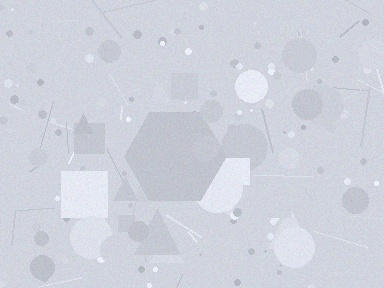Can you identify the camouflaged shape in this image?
The camouflaged shape is a hexagon.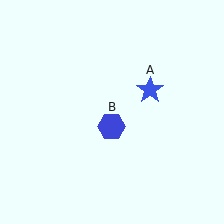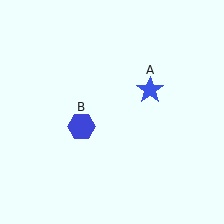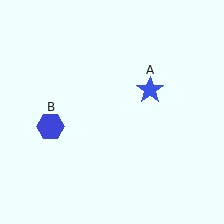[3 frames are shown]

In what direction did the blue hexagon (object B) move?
The blue hexagon (object B) moved left.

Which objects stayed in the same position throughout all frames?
Blue star (object A) remained stationary.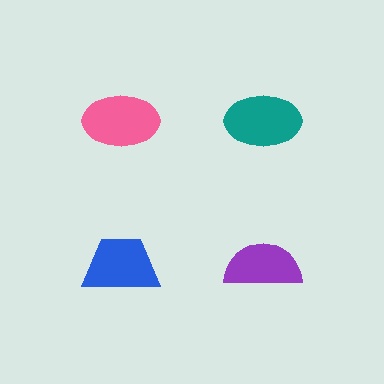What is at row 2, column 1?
A blue trapezoid.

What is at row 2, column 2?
A purple semicircle.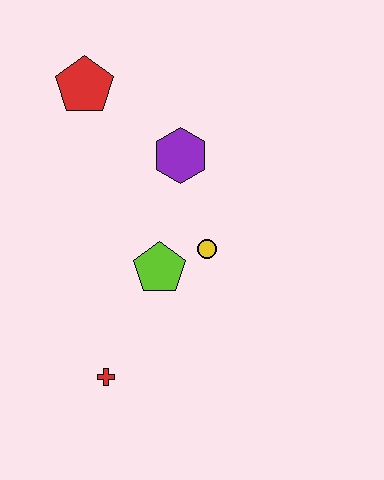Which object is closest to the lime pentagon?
The yellow circle is closest to the lime pentagon.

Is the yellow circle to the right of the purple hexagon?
Yes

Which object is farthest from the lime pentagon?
The red pentagon is farthest from the lime pentagon.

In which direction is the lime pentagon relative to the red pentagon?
The lime pentagon is below the red pentagon.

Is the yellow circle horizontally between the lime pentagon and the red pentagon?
No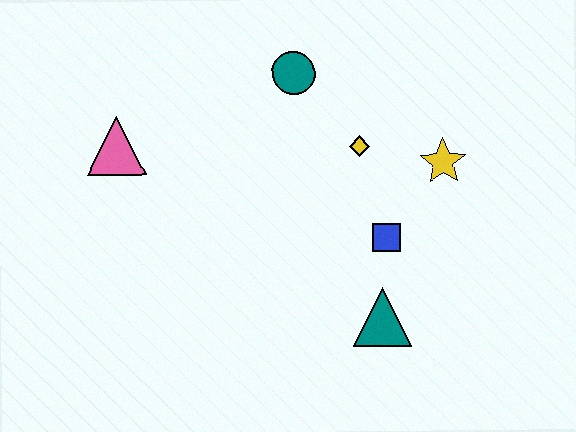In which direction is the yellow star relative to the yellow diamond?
The yellow star is to the right of the yellow diamond.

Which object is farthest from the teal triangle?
The pink triangle is farthest from the teal triangle.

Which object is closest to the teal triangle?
The blue square is closest to the teal triangle.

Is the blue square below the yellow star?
Yes